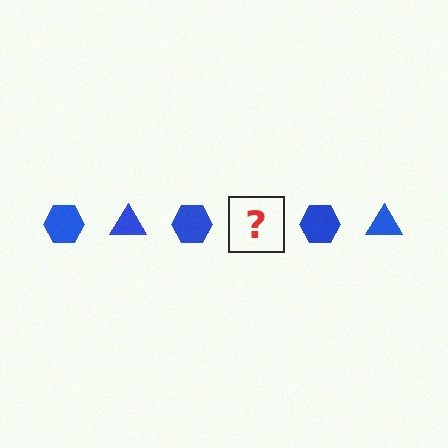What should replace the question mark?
The question mark should be replaced with a blue triangle.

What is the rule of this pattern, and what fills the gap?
The rule is that the pattern cycles through hexagon, triangle shapes in blue. The gap should be filled with a blue triangle.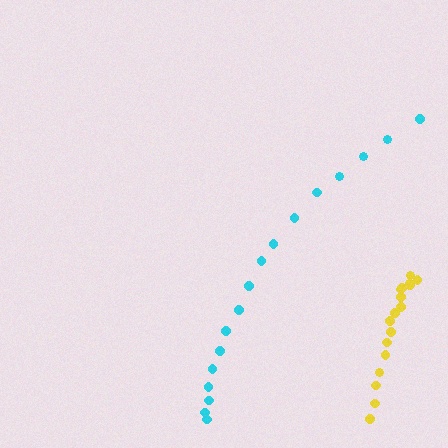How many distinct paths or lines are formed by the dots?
There are 2 distinct paths.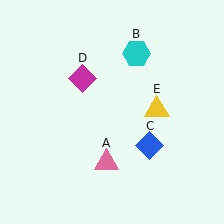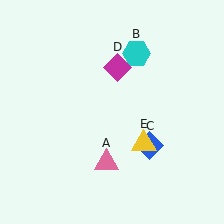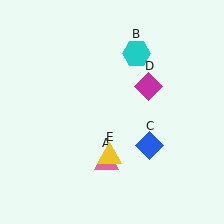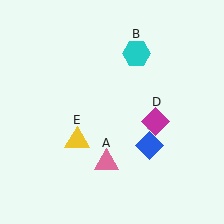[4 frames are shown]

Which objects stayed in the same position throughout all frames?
Pink triangle (object A) and cyan hexagon (object B) and blue diamond (object C) remained stationary.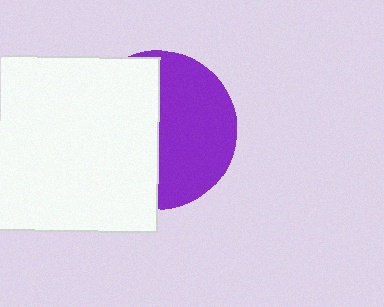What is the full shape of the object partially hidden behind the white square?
The partially hidden object is a purple circle.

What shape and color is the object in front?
The object in front is a white square.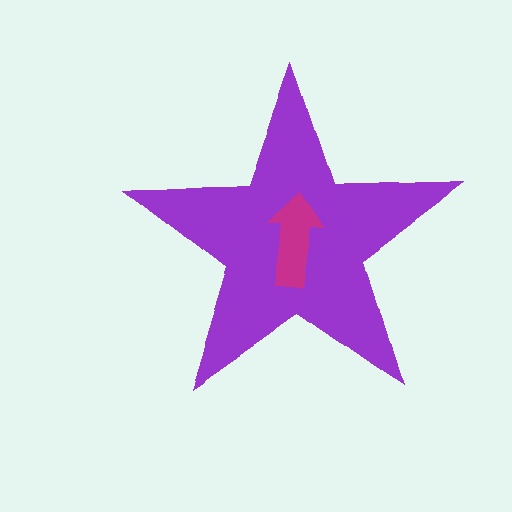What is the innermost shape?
The magenta arrow.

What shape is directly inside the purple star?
The magenta arrow.